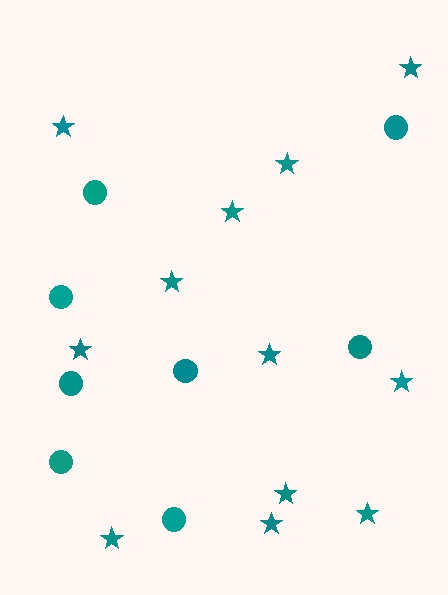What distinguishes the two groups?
There are 2 groups: one group of stars (12) and one group of circles (8).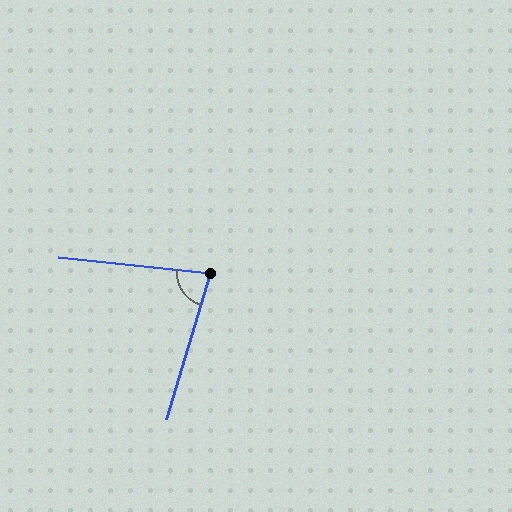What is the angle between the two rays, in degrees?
Approximately 79 degrees.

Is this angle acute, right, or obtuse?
It is acute.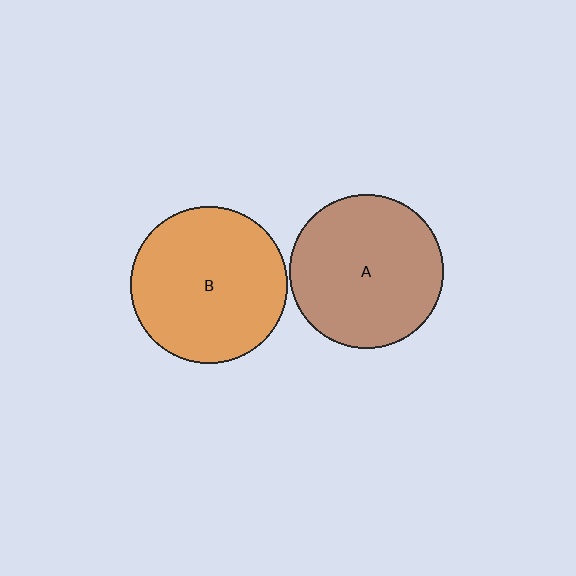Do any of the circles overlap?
No, none of the circles overlap.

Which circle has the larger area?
Circle B (orange).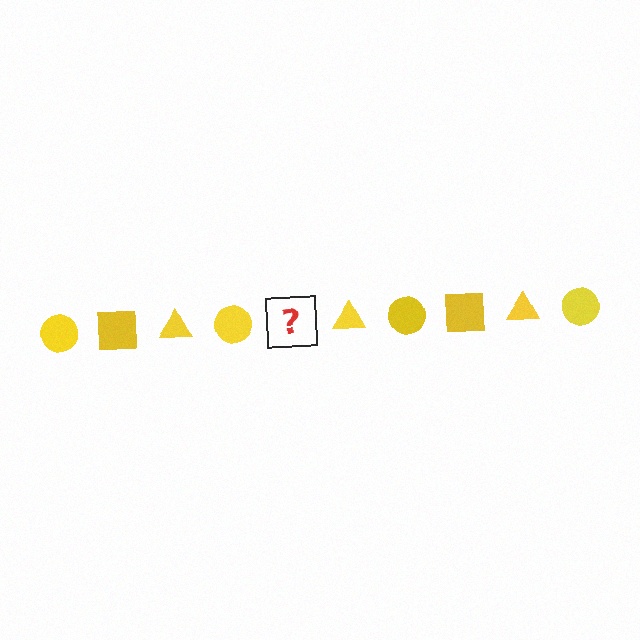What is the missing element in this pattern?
The missing element is a yellow square.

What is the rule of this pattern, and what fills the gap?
The rule is that the pattern cycles through circle, square, triangle shapes in yellow. The gap should be filled with a yellow square.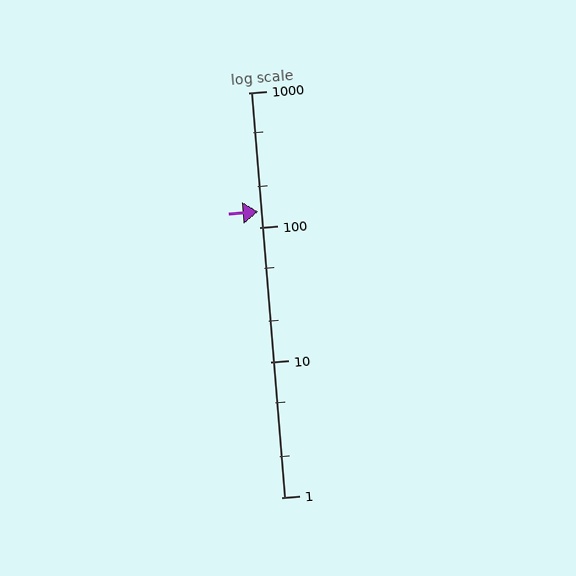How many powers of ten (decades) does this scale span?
The scale spans 3 decades, from 1 to 1000.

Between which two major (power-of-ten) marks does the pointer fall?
The pointer is between 100 and 1000.